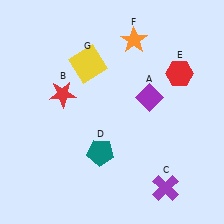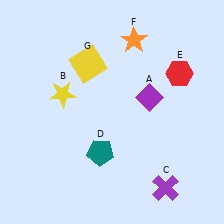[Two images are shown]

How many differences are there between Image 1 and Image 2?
There is 1 difference between the two images.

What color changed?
The star (B) changed from red in Image 1 to yellow in Image 2.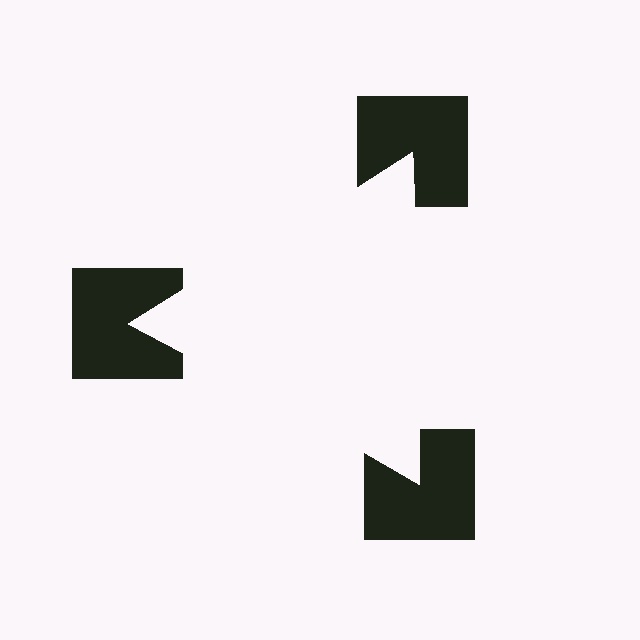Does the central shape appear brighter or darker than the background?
It typically appears slightly brighter than the background, even though no actual brightness change is drawn.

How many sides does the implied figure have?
3 sides.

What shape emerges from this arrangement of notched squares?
An illusory triangle — its edges are inferred from the aligned wedge cuts in the notched squares, not physically drawn.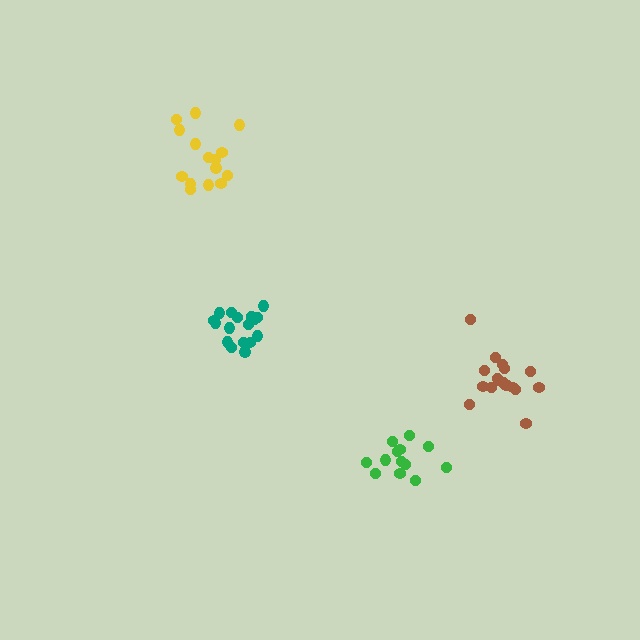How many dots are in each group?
Group 1: 13 dots, Group 2: 15 dots, Group 3: 17 dots, Group 4: 17 dots (62 total).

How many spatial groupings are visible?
There are 4 spatial groupings.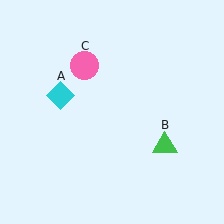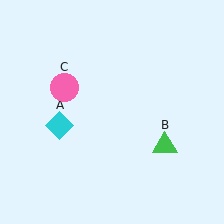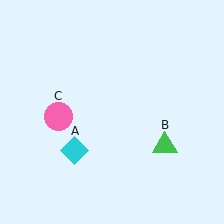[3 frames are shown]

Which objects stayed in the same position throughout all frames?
Green triangle (object B) remained stationary.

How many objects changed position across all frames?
2 objects changed position: cyan diamond (object A), pink circle (object C).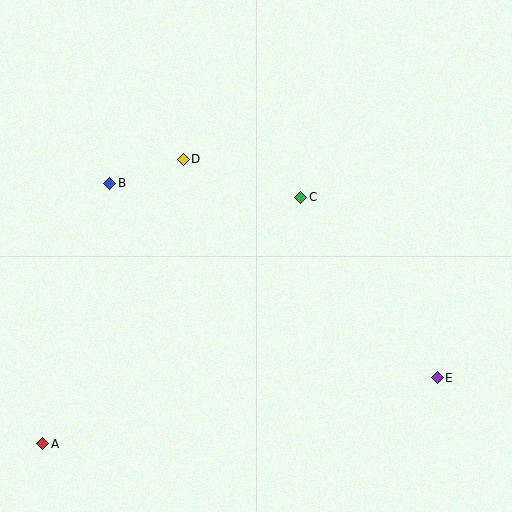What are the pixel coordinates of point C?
Point C is at (301, 197).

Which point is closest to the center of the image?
Point C at (301, 197) is closest to the center.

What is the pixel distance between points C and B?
The distance between C and B is 191 pixels.